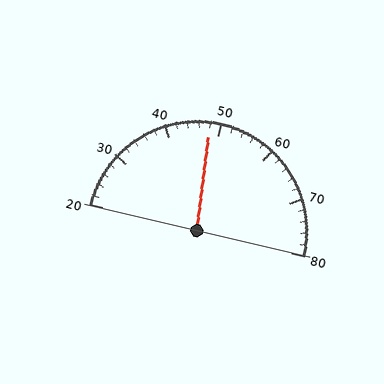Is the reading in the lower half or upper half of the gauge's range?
The reading is in the lower half of the range (20 to 80).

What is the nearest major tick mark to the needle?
The nearest major tick mark is 50.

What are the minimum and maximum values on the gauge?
The gauge ranges from 20 to 80.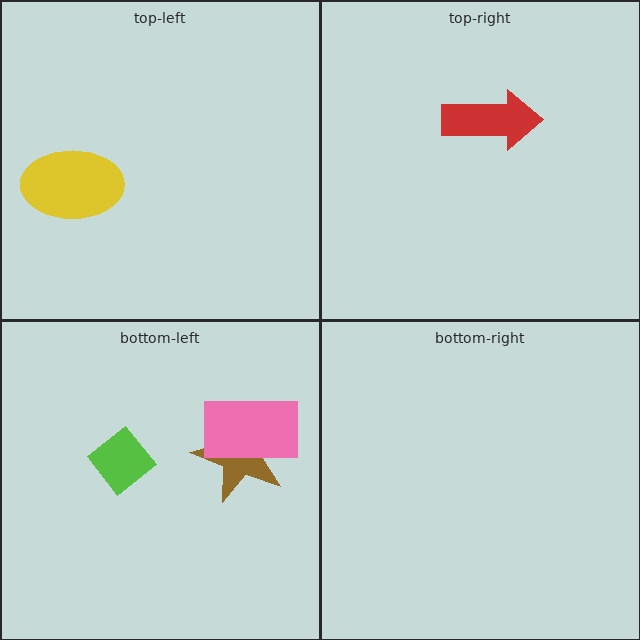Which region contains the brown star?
The bottom-left region.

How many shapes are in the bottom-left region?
3.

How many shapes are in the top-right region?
1.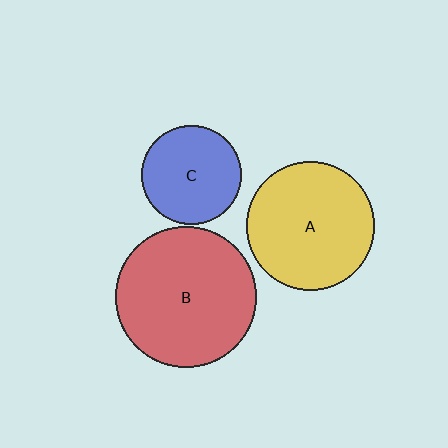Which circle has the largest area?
Circle B (red).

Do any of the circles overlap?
No, none of the circles overlap.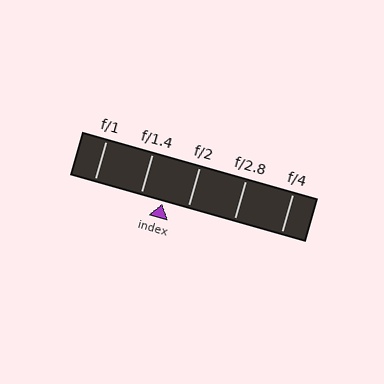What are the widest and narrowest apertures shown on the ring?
The widest aperture shown is f/1 and the narrowest is f/4.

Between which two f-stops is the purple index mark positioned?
The index mark is between f/1.4 and f/2.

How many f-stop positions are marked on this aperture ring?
There are 5 f-stop positions marked.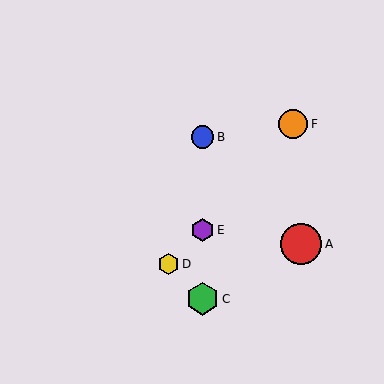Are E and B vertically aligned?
Yes, both are at x≈202.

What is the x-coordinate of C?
Object C is at x≈202.